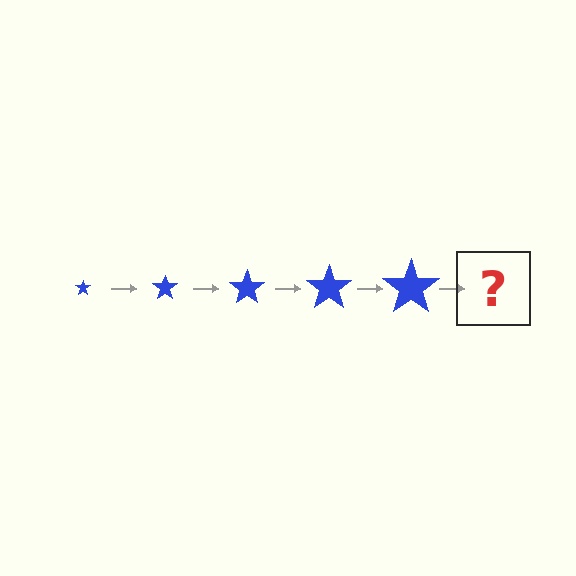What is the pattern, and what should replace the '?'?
The pattern is that the star gets progressively larger each step. The '?' should be a blue star, larger than the previous one.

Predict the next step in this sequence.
The next step is a blue star, larger than the previous one.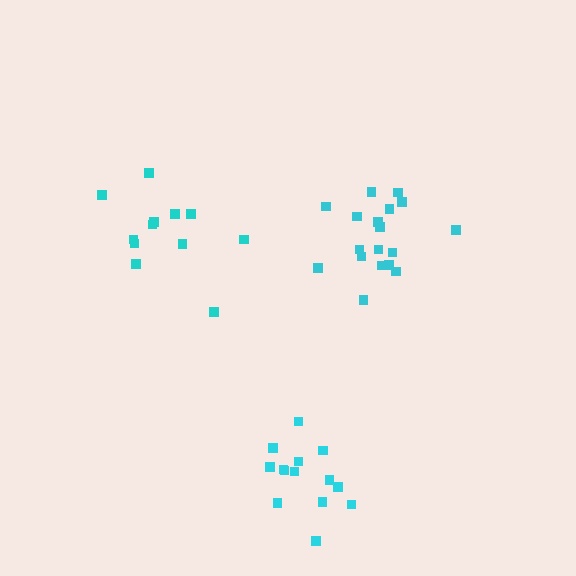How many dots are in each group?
Group 1: 14 dots, Group 2: 12 dots, Group 3: 18 dots (44 total).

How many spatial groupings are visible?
There are 3 spatial groupings.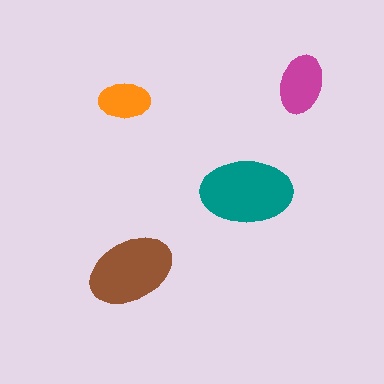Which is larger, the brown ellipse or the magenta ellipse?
The brown one.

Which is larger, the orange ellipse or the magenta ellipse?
The magenta one.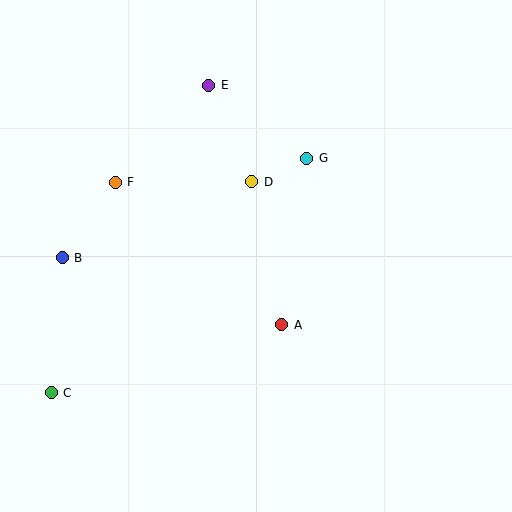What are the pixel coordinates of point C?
Point C is at (51, 393).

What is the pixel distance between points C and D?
The distance between C and D is 291 pixels.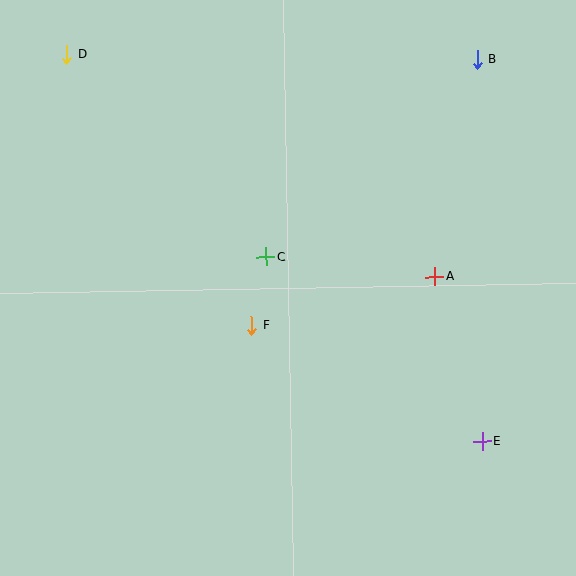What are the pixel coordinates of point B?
Point B is at (477, 59).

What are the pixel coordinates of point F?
Point F is at (251, 325).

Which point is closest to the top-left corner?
Point D is closest to the top-left corner.